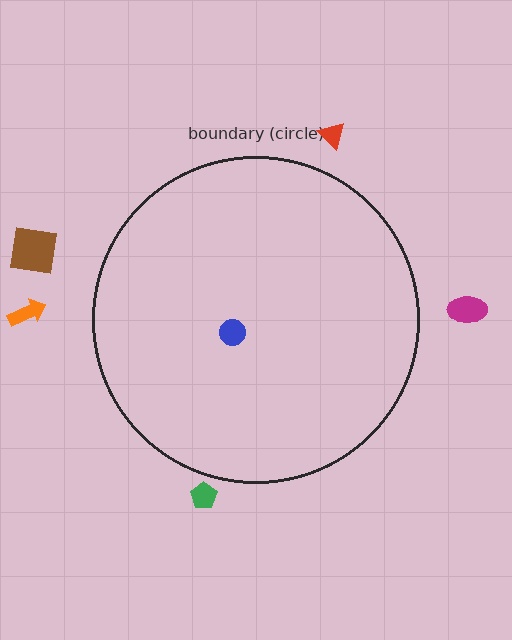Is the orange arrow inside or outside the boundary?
Outside.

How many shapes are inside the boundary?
1 inside, 5 outside.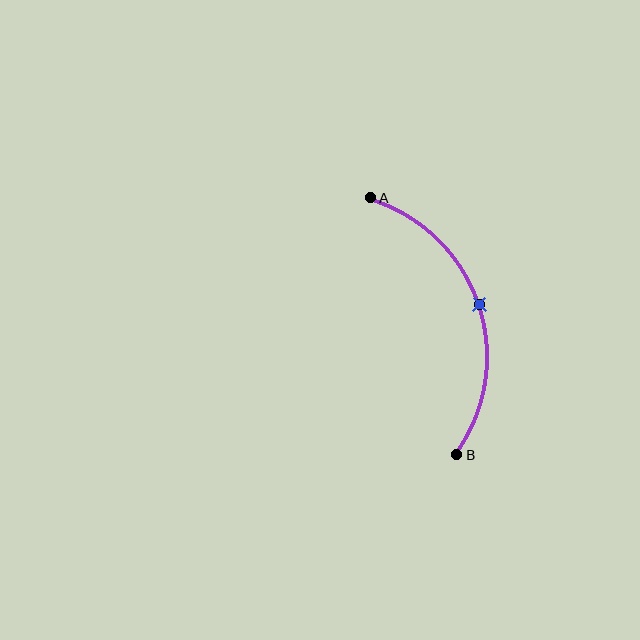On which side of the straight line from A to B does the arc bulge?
The arc bulges to the right of the straight line connecting A and B.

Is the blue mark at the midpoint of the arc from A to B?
Yes. The blue mark lies on the arc at equal arc-length from both A and B — it is the arc midpoint.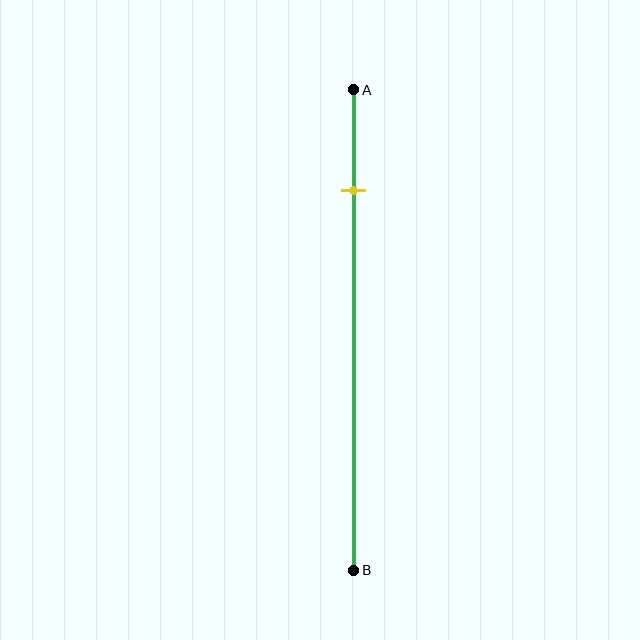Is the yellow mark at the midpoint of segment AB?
No, the mark is at about 20% from A, not at the 50% midpoint.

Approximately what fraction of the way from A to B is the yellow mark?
The yellow mark is approximately 20% of the way from A to B.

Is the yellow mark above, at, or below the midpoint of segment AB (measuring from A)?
The yellow mark is above the midpoint of segment AB.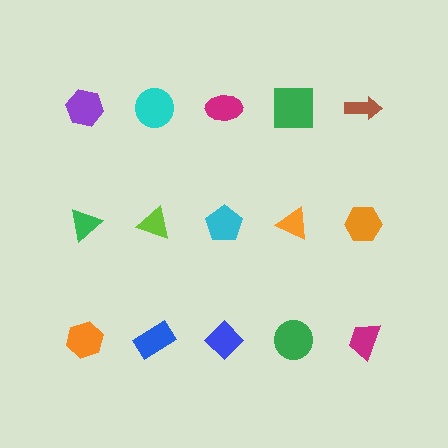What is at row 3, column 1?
An orange hexagon.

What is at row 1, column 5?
A brown arrow.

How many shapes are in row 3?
5 shapes.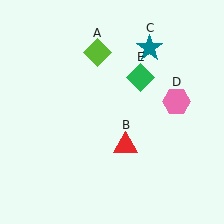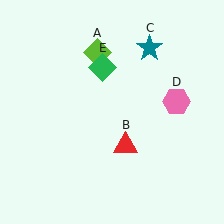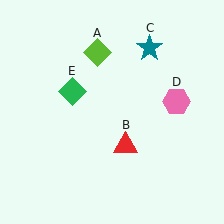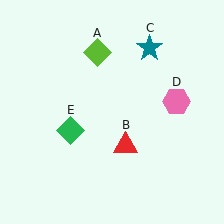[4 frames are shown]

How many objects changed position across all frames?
1 object changed position: green diamond (object E).